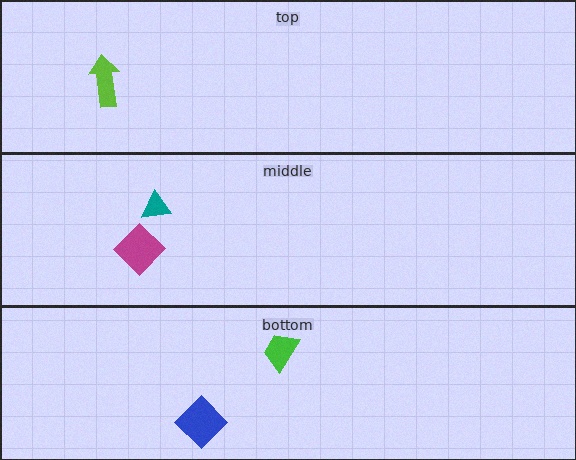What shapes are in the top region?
The lime arrow.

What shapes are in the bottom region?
The blue diamond, the green trapezoid.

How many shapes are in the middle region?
2.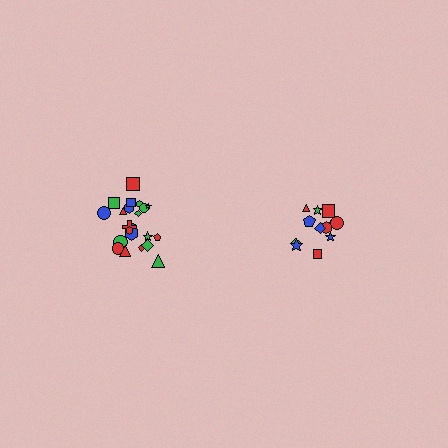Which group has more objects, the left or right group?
The left group.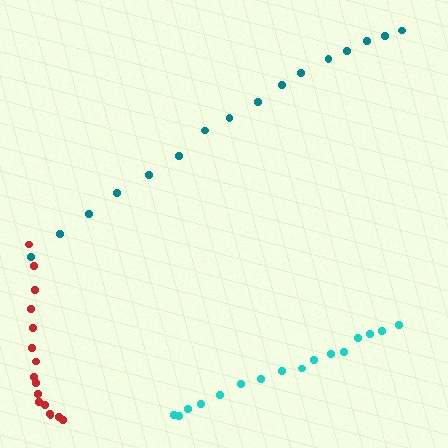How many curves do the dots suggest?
There are 3 distinct paths.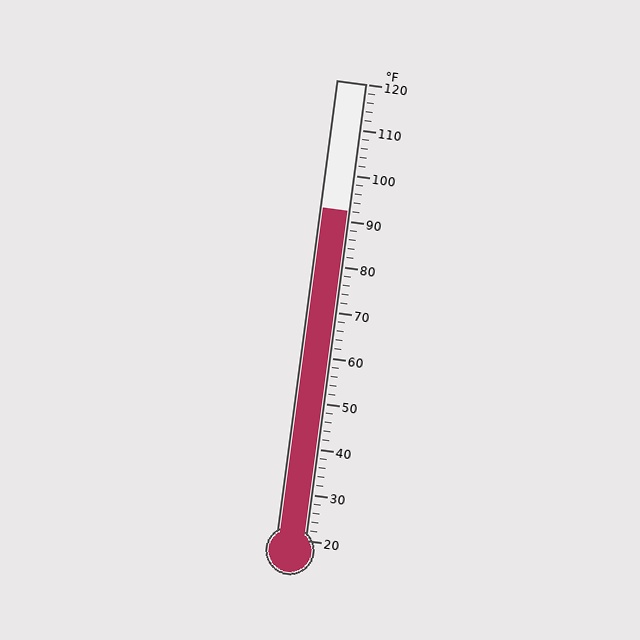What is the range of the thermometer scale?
The thermometer scale ranges from 20°F to 120°F.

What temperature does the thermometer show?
The thermometer shows approximately 92°F.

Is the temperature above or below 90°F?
The temperature is above 90°F.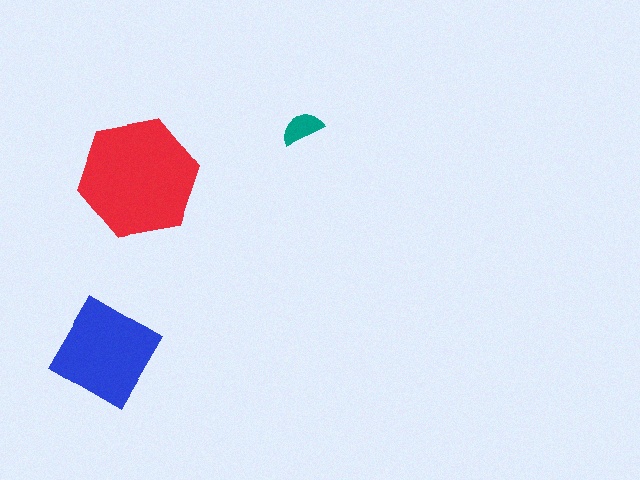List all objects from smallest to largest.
The teal semicircle, the blue diamond, the red hexagon.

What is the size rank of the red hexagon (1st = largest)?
1st.